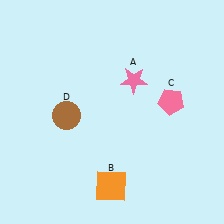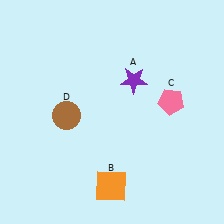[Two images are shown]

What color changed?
The star (A) changed from pink in Image 1 to purple in Image 2.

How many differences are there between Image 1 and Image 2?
There is 1 difference between the two images.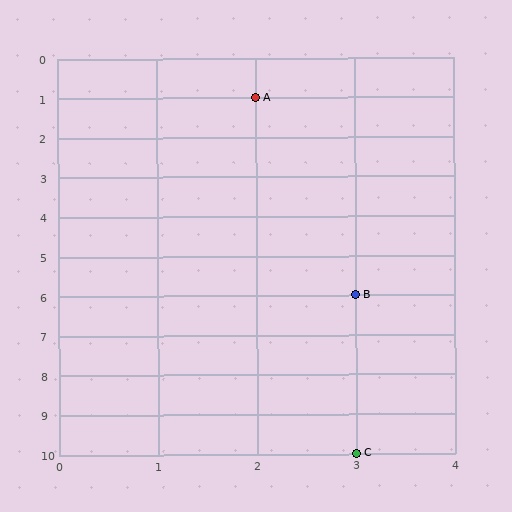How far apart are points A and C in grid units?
Points A and C are 1 column and 9 rows apart (about 9.1 grid units diagonally).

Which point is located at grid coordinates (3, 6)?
Point B is at (3, 6).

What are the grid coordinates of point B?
Point B is at grid coordinates (3, 6).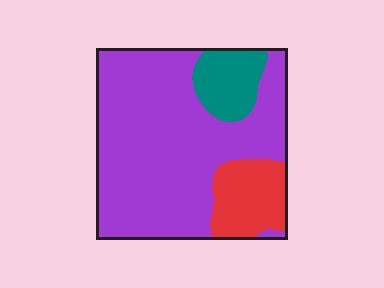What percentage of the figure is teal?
Teal takes up about one eighth (1/8) of the figure.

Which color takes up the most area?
Purple, at roughly 75%.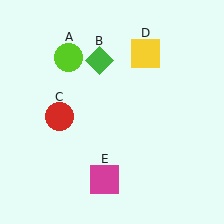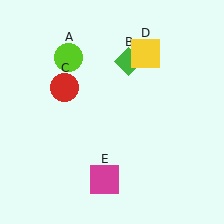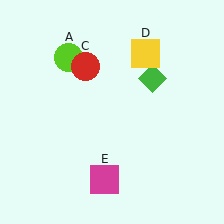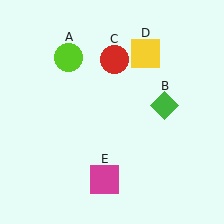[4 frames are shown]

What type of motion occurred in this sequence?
The green diamond (object B), red circle (object C) rotated clockwise around the center of the scene.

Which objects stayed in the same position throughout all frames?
Lime circle (object A) and yellow square (object D) and magenta square (object E) remained stationary.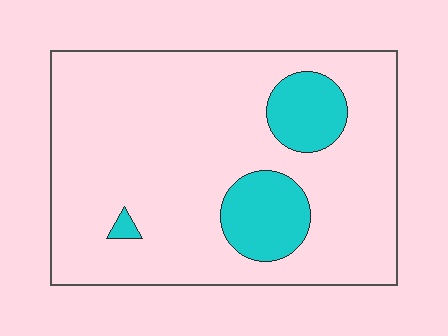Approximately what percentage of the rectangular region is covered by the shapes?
Approximately 15%.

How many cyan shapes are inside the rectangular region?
3.